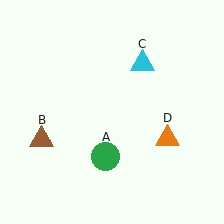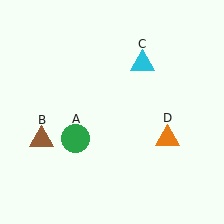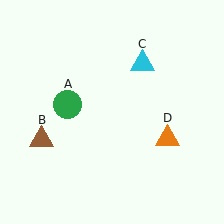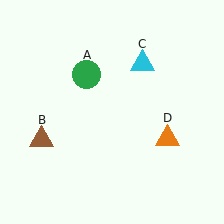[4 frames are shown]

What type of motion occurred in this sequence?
The green circle (object A) rotated clockwise around the center of the scene.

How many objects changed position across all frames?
1 object changed position: green circle (object A).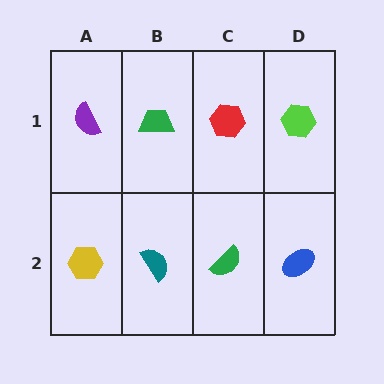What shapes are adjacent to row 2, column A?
A purple semicircle (row 1, column A), a teal semicircle (row 2, column B).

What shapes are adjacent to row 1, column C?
A green semicircle (row 2, column C), a green trapezoid (row 1, column B), a lime hexagon (row 1, column D).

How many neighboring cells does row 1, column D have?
2.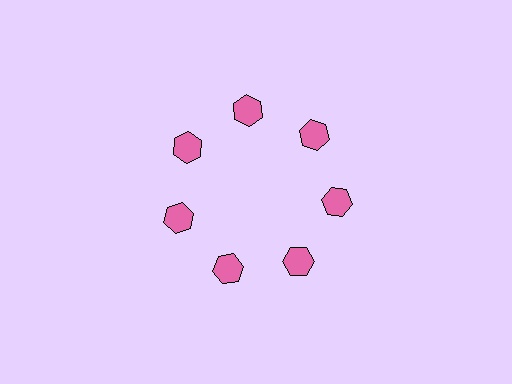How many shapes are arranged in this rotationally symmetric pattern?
There are 7 shapes, arranged in 7 groups of 1.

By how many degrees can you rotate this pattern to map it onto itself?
The pattern maps onto itself every 51 degrees of rotation.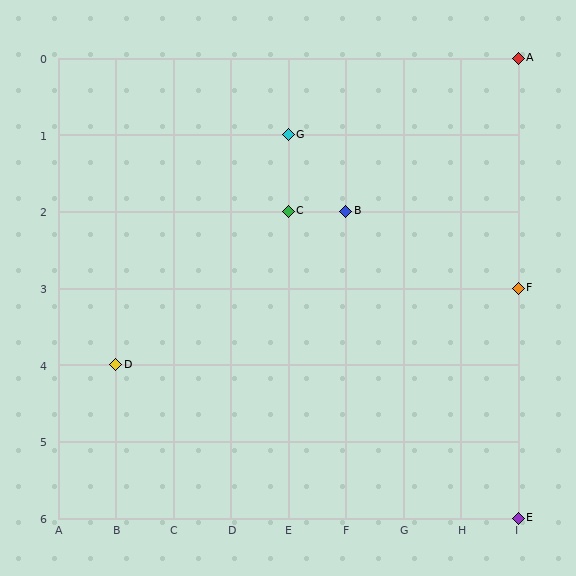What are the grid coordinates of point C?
Point C is at grid coordinates (E, 2).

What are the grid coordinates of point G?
Point G is at grid coordinates (E, 1).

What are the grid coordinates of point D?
Point D is at grid coordinates (B, 4).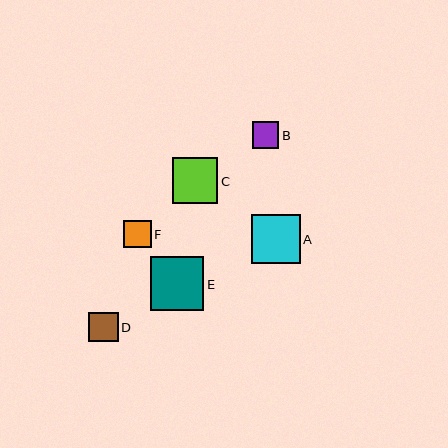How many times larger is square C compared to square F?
Square C is approximately 1.7 times the size of square F.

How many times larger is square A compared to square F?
Square A is approximately 1.8 times the size of square F.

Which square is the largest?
Square E is the largest with a size of approximately 54 pixels.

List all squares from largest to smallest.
From largest to smallest: E, A, C, D, F, B.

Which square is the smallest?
Square B is the smallest with a size of approximately 26 pixels.